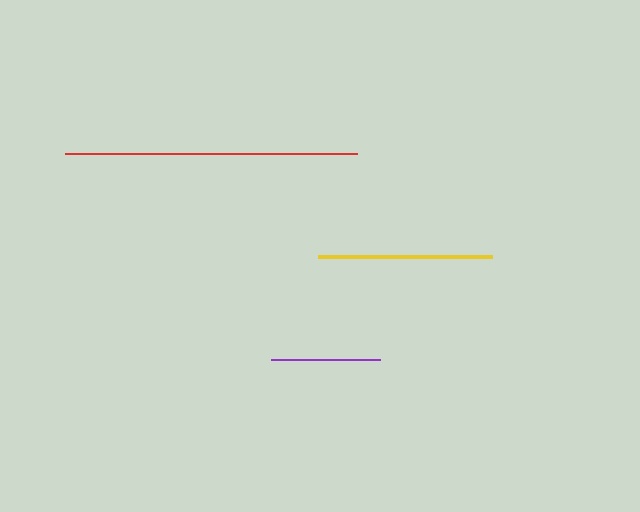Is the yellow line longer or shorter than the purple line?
The yellow line is longer than the purple line.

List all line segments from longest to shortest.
From longest to shortest: red, yellow, purple.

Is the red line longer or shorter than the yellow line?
The red line is longer than the yellow line.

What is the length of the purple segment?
The purple segment is approximately 110 pixels long.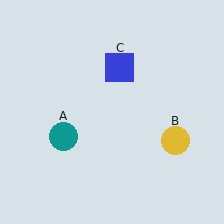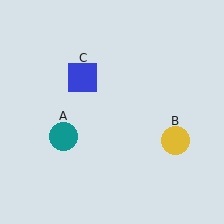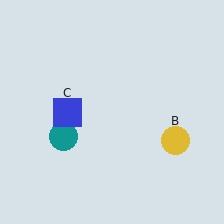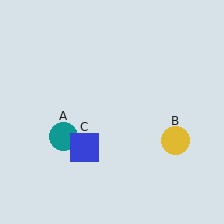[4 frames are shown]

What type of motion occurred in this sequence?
The blue square (object C) rotated counterclockwise around the center of the scene.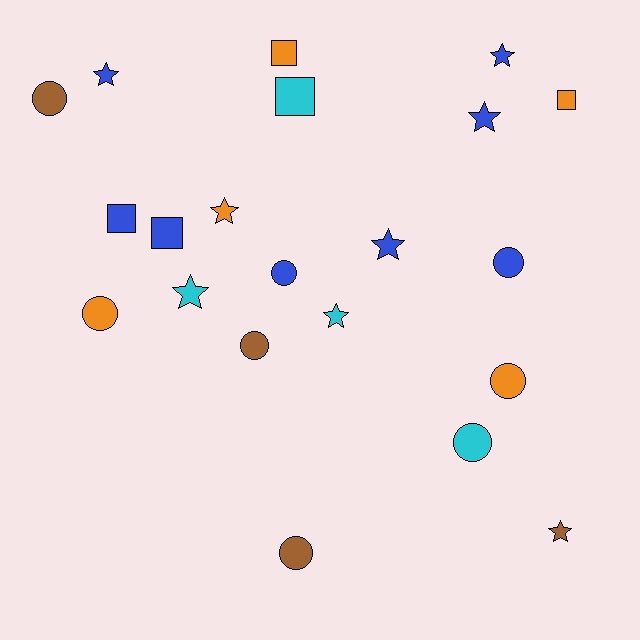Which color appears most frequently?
Blue, with 8 objects.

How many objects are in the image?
There are 21 objects.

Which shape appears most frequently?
Star, with 8 objects.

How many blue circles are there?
There are 2 blue circles.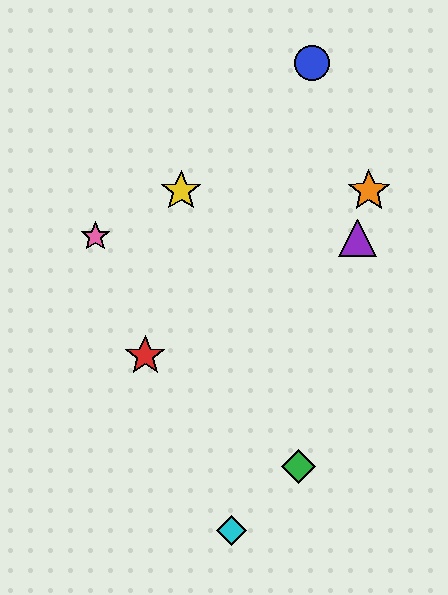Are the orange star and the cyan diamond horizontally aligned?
No, the orange star is at y≈191 and the cyan diamond is at y≈531.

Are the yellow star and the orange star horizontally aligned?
Yes, both are at y≈191.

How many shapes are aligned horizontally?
2 shapes (the yellow star, the orange star) are aligned horizontally.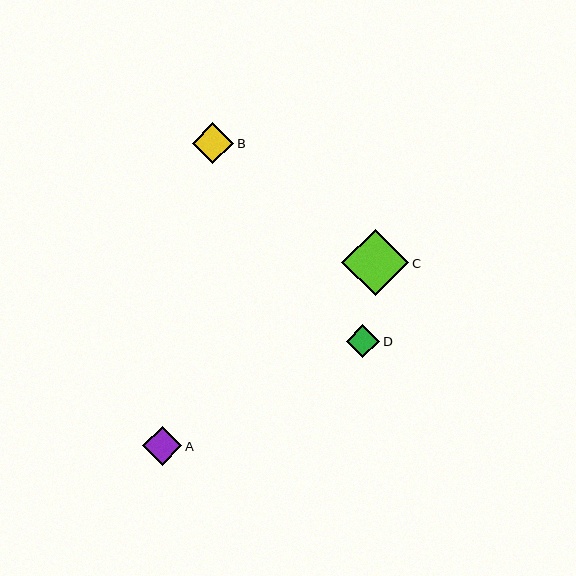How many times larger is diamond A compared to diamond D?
Diamond A is approximately 1.2 times the size of diamond D.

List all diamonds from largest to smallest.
From largest to smallest: C, B, A, D.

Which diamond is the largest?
Diamond C is the largest with a size of approximately 67 pixels.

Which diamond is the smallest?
Diamond D is the smallest with a size of approximately 34 pixels.